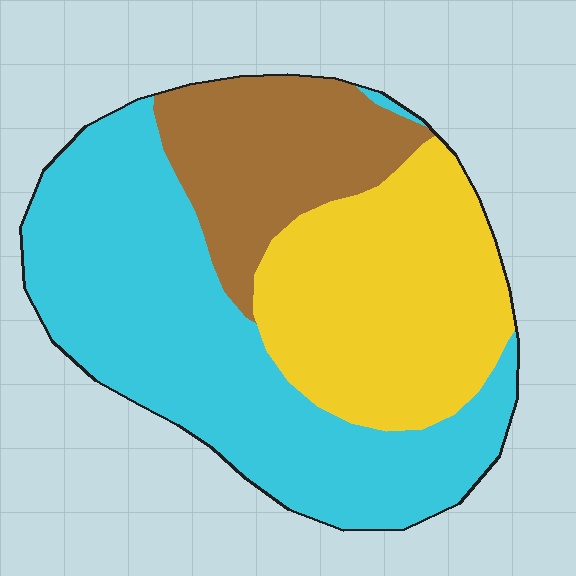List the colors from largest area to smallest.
From largest to smallest: cyan, yellow, brown.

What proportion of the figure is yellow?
Yellow takes up about one third (1/3) of the figure.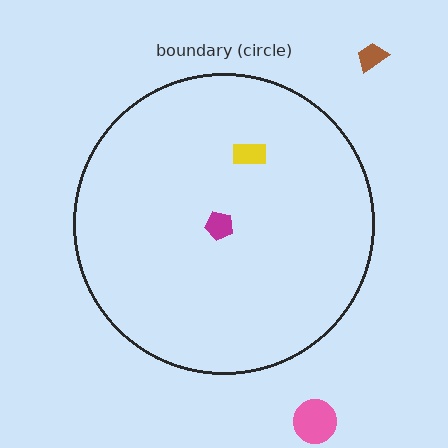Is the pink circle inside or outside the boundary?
Outside.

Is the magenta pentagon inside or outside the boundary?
Inside.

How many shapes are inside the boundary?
2 inside, 2 outside.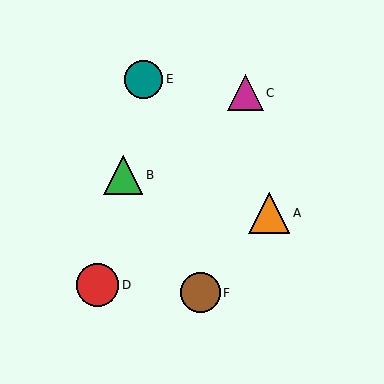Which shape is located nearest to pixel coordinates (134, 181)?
The green triangle (labeled B) at (123, 175) is nearest to that location.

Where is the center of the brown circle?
The center of the brown circle is at (200, 293).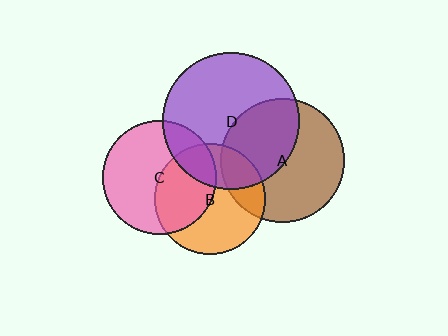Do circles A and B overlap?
Yes.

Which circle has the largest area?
Circle D (purple).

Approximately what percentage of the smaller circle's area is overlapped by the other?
Approximately 20%.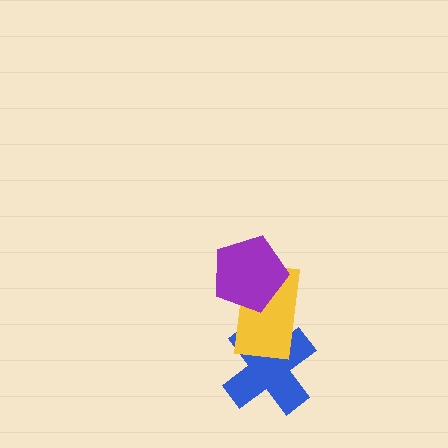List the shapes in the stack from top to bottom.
From top to bottom: the purple pentagon, the yellow rectangle, the blue cross.